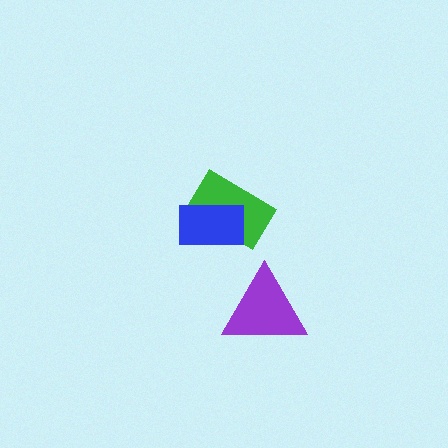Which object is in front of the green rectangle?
The blue rectangle is in front of the green rectangle.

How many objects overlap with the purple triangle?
0 objects overlap with the purple triangle.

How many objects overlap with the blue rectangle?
1 object overlaps with the blue rectangle.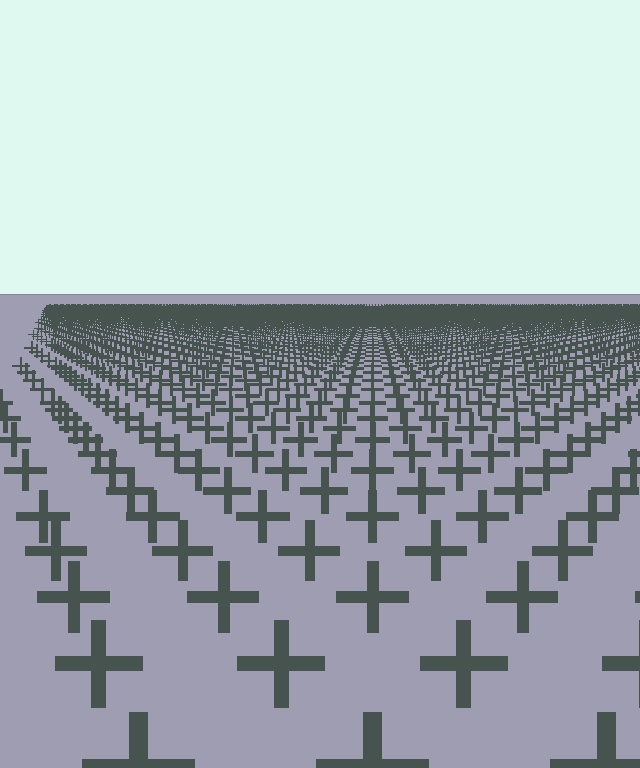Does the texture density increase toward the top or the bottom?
Density increases toward the top.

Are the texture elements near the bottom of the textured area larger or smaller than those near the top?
Larger. Near the bottom, elements are closer to the viewer and appear at a bigger on-screen size.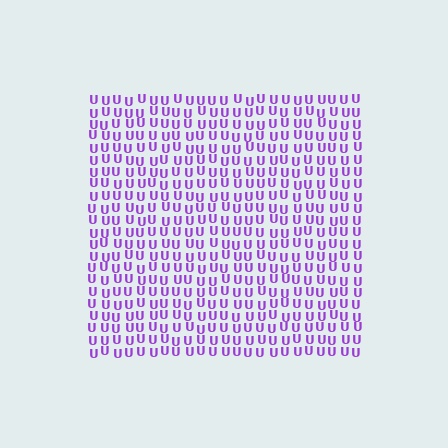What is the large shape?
The large shape is a square.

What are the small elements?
The small elements are letter U's.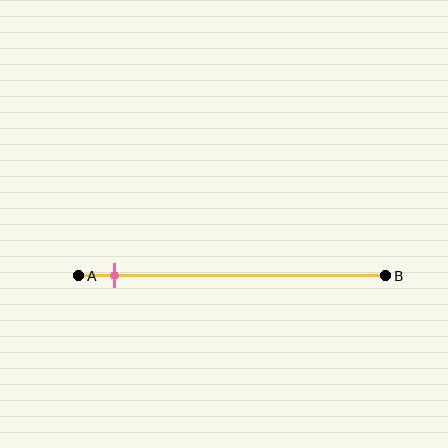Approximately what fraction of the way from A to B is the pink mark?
The pink mark is approximately 10% of the way from A to B.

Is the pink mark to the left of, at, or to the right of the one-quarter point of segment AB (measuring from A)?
The pink mark is to the left of the one-quarter point of segment AB.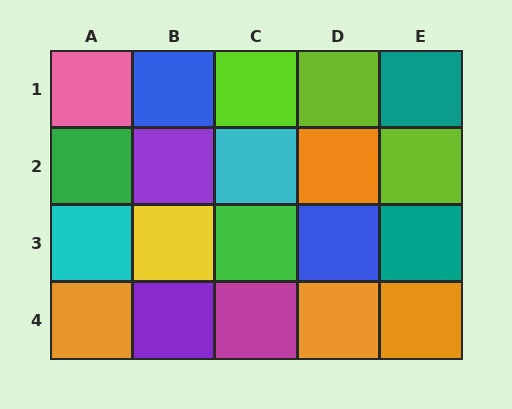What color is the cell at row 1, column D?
Lime.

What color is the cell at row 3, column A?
Cyan.